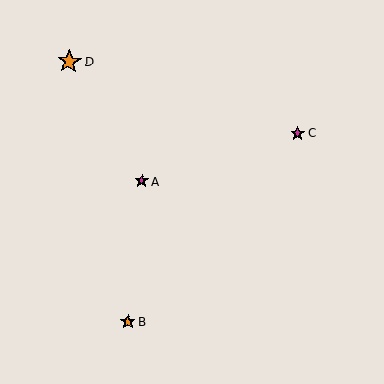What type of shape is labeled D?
Shape D is an orange star.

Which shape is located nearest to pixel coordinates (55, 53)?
The orange star (labeled D) at (69, 61) is nearest to that location.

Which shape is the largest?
The orange star (labeled D) is the largest.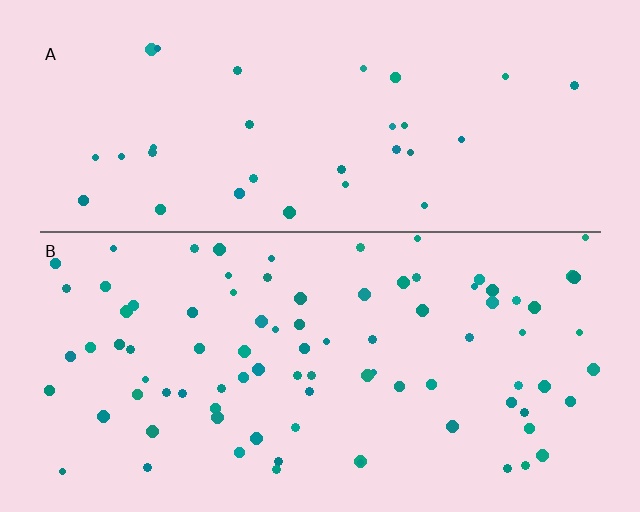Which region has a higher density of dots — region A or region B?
B (the bottom).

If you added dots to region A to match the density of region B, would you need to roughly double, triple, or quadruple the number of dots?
Approximately triple.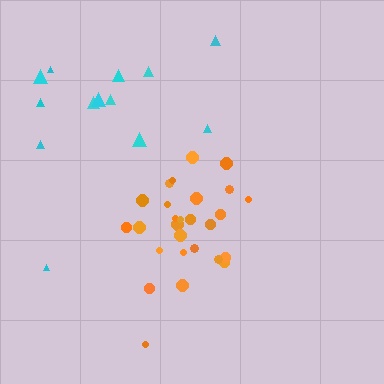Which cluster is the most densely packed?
Orange.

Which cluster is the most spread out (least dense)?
Cyan.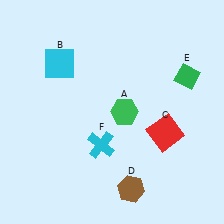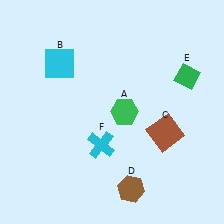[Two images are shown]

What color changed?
The square (C) changed from red in Image 1 to brown in Image 2.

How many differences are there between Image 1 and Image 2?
There is 1 difference between the two images.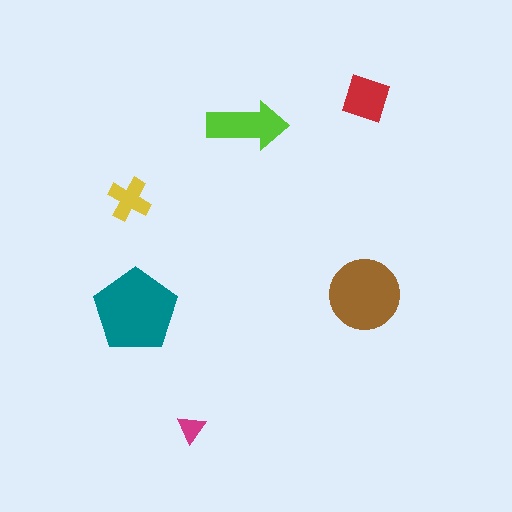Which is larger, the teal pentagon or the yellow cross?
The teal pentagon.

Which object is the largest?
The teal pentagon.